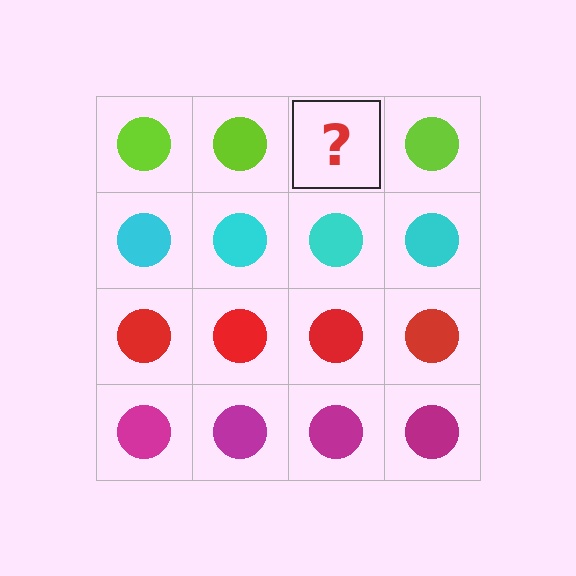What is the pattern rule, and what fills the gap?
The rule is that each row has a consistent color. The gap should be filled with a lime circle.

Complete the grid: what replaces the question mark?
The question mark should be replaced with a lime circle.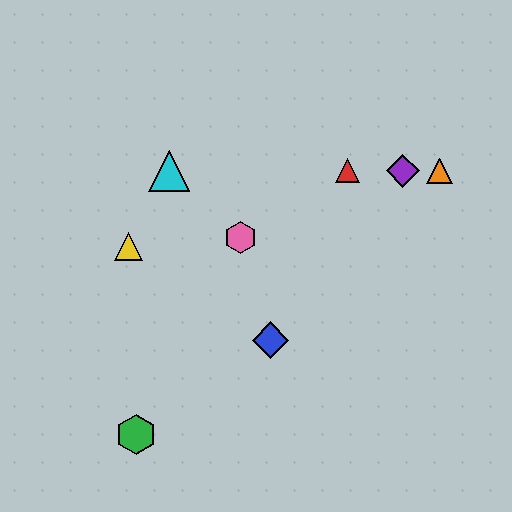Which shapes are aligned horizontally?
The red triangle, the purple diamond, the orange triangle, the cyan triangle are aligned horizontally.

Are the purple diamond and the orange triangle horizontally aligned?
Yes, both are at y≈171.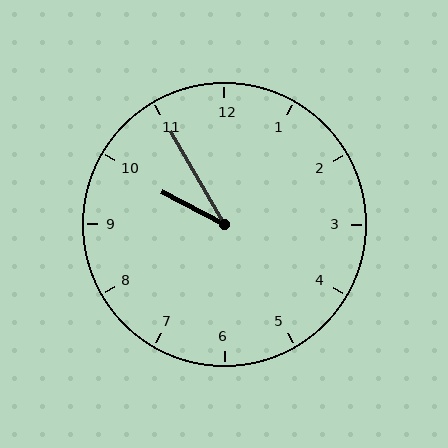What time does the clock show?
9:55.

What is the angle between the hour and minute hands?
Approximately 32 degrees.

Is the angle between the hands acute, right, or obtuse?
It is acute.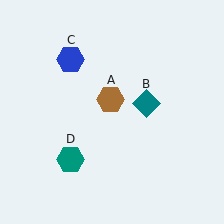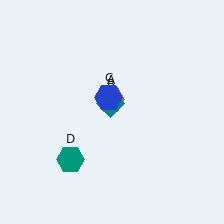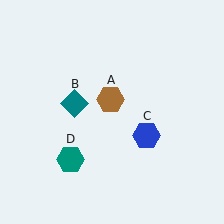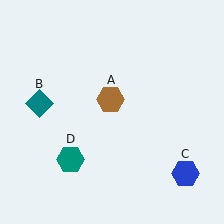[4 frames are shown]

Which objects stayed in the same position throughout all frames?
Brown hexagon (object A) and teal hexagon (object D) remained stationary.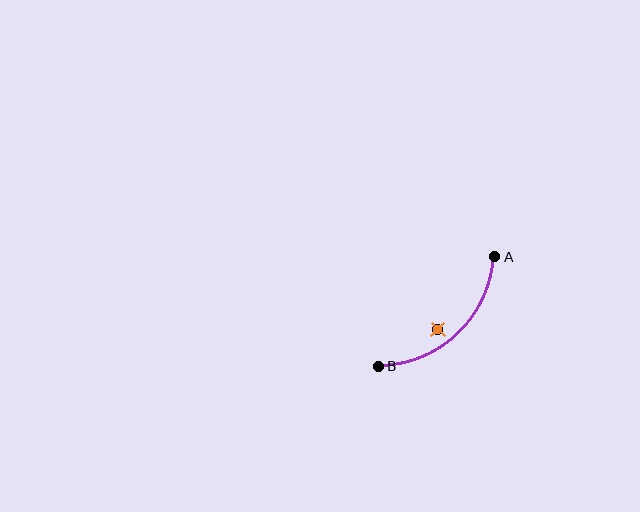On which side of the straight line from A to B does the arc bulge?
The arc bulges below and to the right of the straight line connecting A and B.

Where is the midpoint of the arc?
The arc midpoint is the point on the curve farthest from the straight line joining A and B. It sits below and to the right of that line.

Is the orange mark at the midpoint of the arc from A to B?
No — the orange mark does not lie on the arc at all. It sits slightly inside the curve.